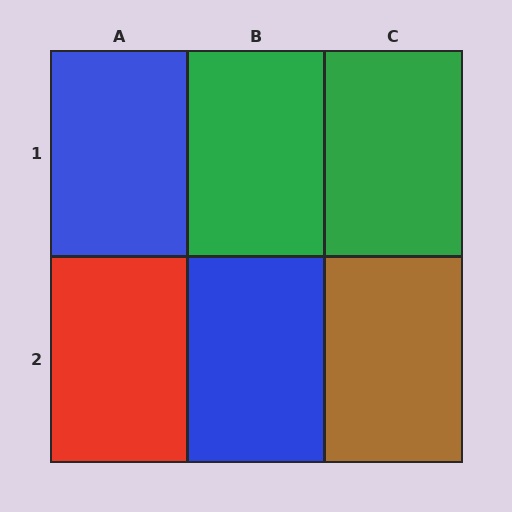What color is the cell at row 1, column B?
Green.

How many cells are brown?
1 cell is brown.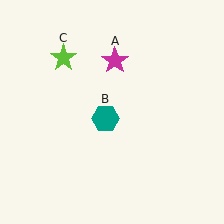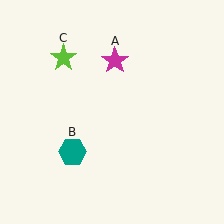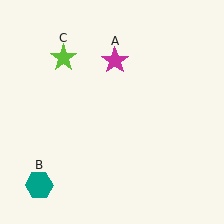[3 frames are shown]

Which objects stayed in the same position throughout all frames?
Magenta star (object A) and lime star (object C) remained stationary.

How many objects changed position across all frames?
1 object changed position: teal hexagon (object B).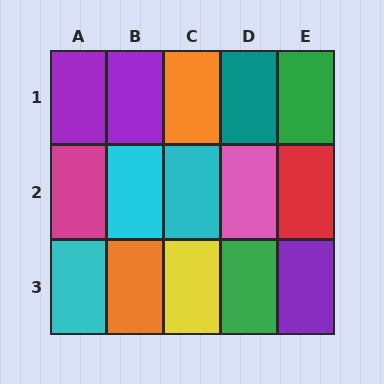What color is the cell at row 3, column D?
Green.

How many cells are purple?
3 cells are purple.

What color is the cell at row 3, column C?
Yellow.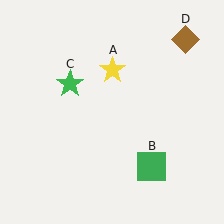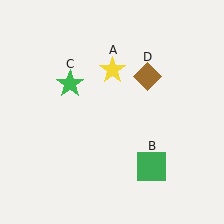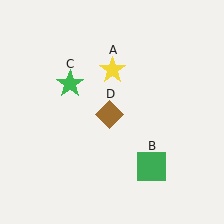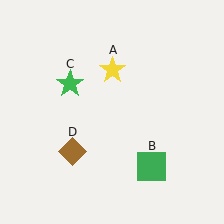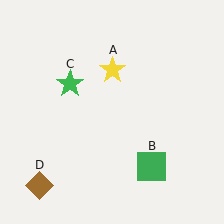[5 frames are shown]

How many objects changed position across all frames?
1 object changed position: brown diamond (object D).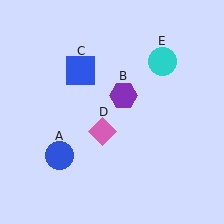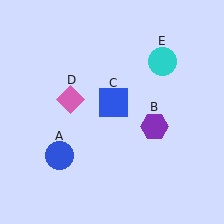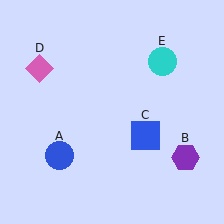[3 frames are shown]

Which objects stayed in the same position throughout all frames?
Blue circle (object A) and cyan circle (object E) remained stationary.